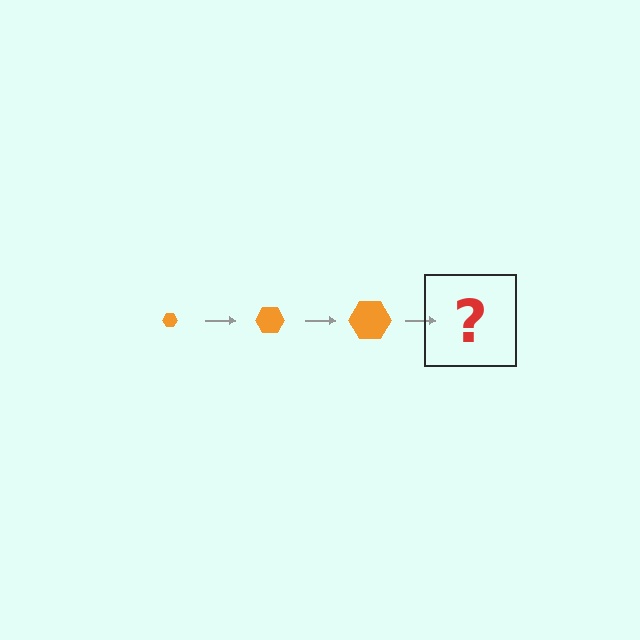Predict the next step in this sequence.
The next step is an orange hexagon, larger than the previous one.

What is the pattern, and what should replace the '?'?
The pattern is that the hexagon gets progressively larger each step. The '?' should be an orange hexagon, larger than the previous one.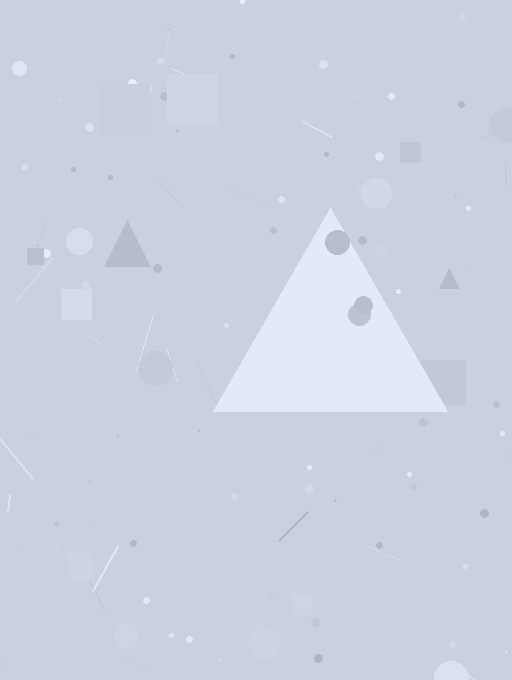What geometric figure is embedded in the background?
A triangle is embedded in the background.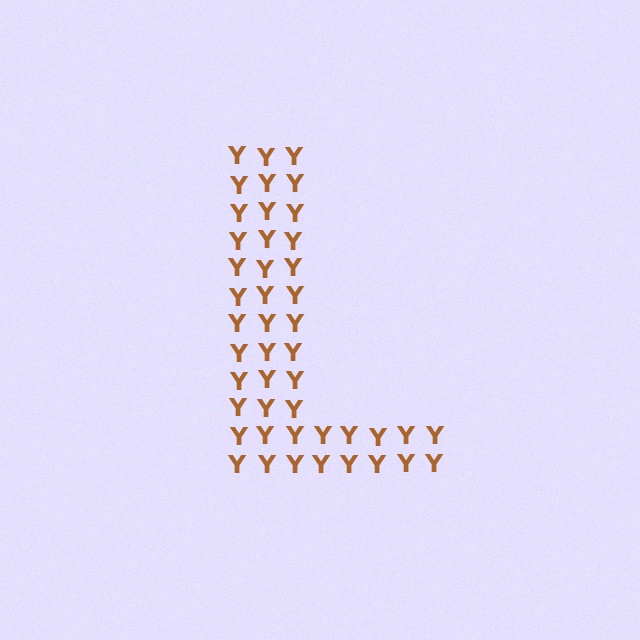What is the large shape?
The large shape is the letter L.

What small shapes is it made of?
It is made of small letter Y's.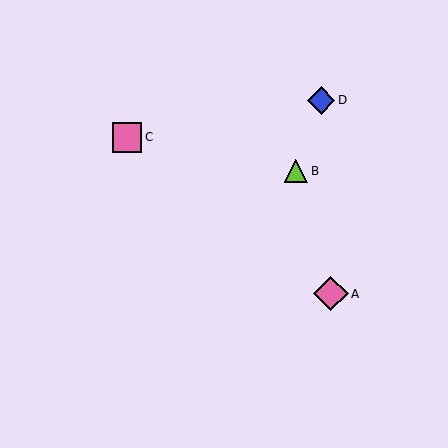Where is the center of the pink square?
The center of the pink square is at (127, 137).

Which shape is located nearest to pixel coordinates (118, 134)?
The pink square (labeled C) at (127, 137) is nearest to that location.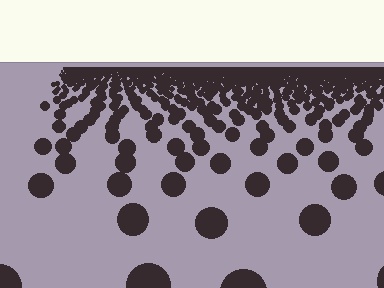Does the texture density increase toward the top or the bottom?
Density increases toward the top.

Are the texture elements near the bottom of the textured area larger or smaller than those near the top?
Larger. Near the bottom, elements are closer to the viewer and appear at a bigger on-screen size.